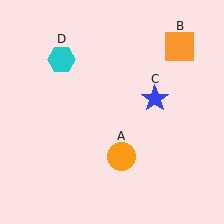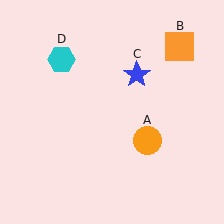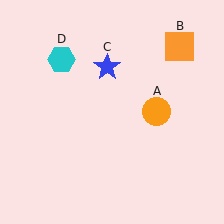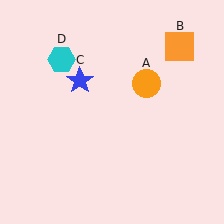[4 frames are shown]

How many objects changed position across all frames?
2 objects changed position: orange circle (object A), blue star (object C).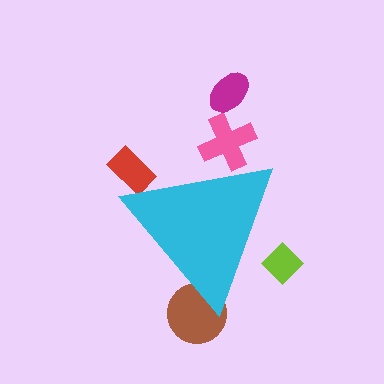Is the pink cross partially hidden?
Yes, the pink cross is partially hidden behind the cyan triangle.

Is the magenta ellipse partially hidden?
No, the magenta ellipse is fully visible.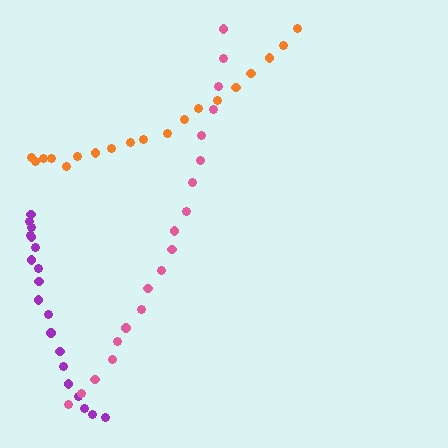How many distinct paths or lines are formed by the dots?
There are 3 distinct paths.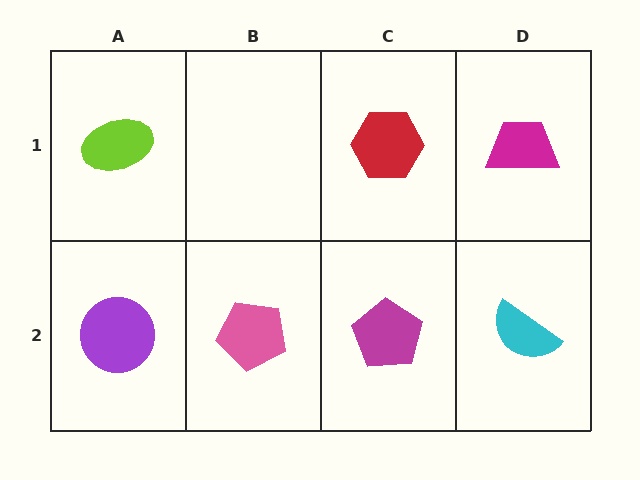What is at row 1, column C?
A red hexagon.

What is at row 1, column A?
A lime ellipse.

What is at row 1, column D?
A magenta trapezoid.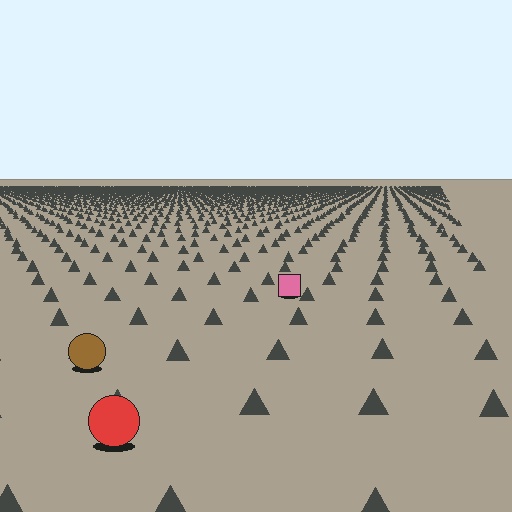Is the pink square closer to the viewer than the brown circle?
No. The brown circle is closer — you can tell from the texture gradient: the ground texture is coarser near it.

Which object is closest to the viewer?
The red circle is closest. The texture marks near it are larger and more spread out.